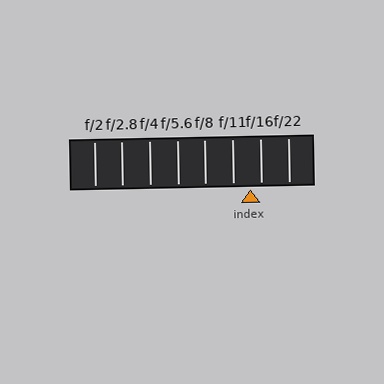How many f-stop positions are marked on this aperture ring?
There are 8 f-stop positions marked.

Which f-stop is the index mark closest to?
The index mark is closest to f/16.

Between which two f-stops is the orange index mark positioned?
The index mark is between f/11 and f/16.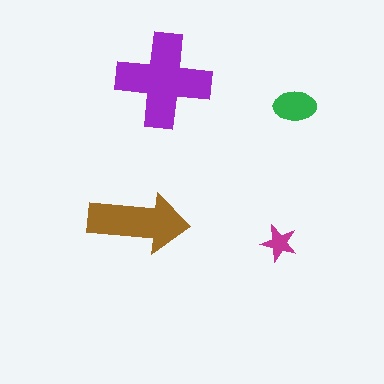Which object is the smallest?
The magenta star.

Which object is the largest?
The purple cross.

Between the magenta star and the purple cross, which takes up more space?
The purple cross.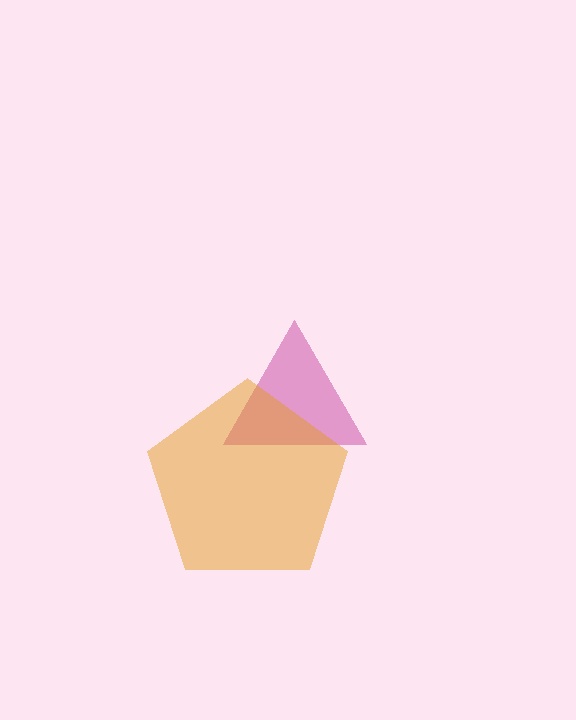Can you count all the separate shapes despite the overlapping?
Yes, there are 2 separate shapes.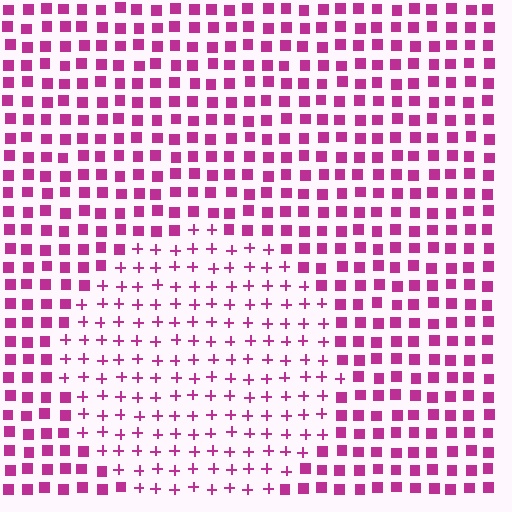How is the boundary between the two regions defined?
The boundary is defined by a change in element shape: plus signs inside vs. squares outside. All elements share the same color and spacing.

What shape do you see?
I see a circle.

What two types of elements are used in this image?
The image uses plus signs inside the circle region and squares outside it.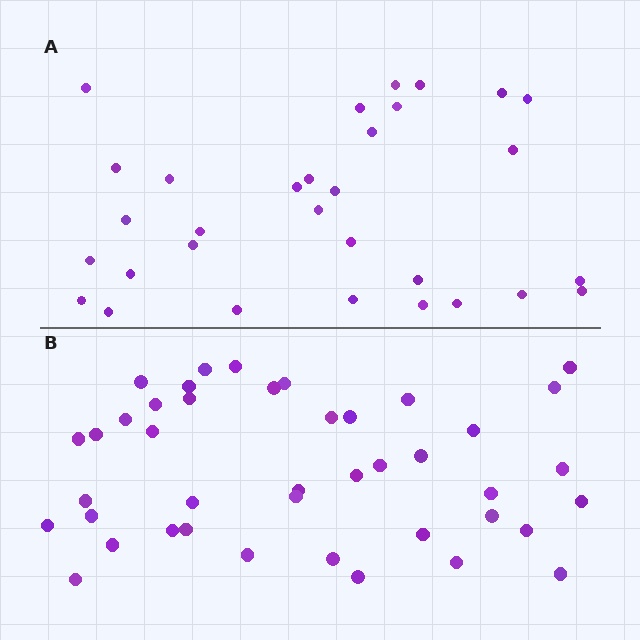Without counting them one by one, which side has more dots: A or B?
Region B (the bottom region) has more dots.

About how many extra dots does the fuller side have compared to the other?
Region B has roughly 12 or so more dots than region A.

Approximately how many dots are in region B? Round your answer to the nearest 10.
About 40 dots. (The exact count is 42, which rounds to 40.)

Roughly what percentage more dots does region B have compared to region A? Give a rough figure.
About 35% more.